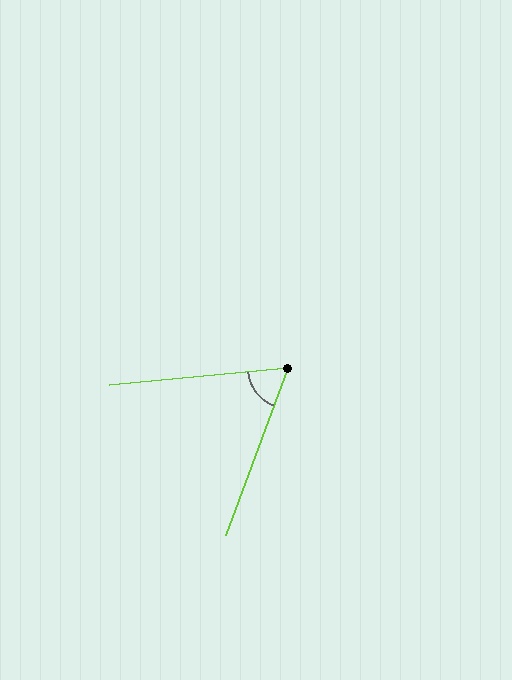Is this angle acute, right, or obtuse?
It is acute.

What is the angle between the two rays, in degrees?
Approximately 64 degrees.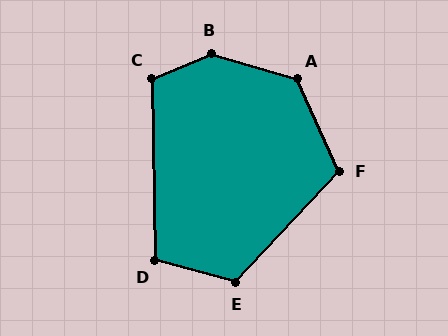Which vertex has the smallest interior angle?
D, at approximately 107 degrees.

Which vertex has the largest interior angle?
B, at approximately 141 degrees.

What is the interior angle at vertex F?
Approximately 112 degrees (obtuse).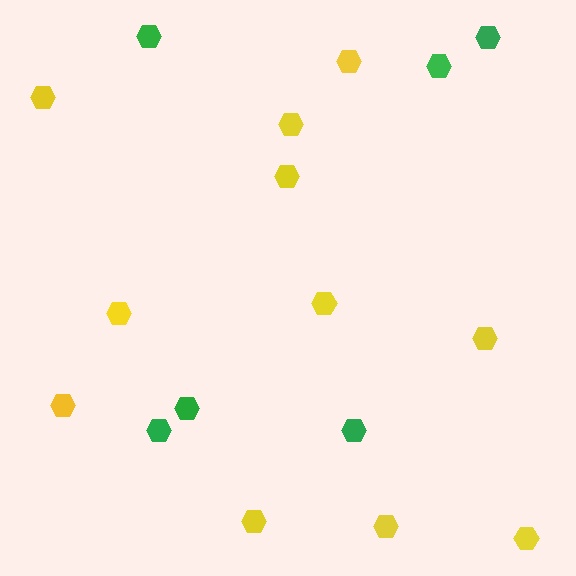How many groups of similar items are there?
There are 2 groups: one group of yellow hexagons (11) and one group of green hexagons (6).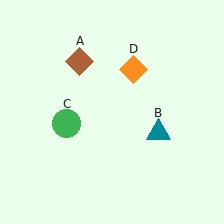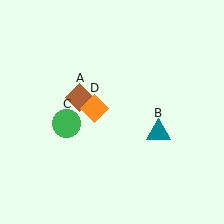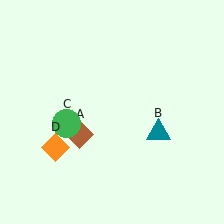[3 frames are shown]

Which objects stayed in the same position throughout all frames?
Teal triangle (object B) and green circle (object C) remained stationary.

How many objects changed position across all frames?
2 objects changed position: brown diamond (object A), orange diamond (object D).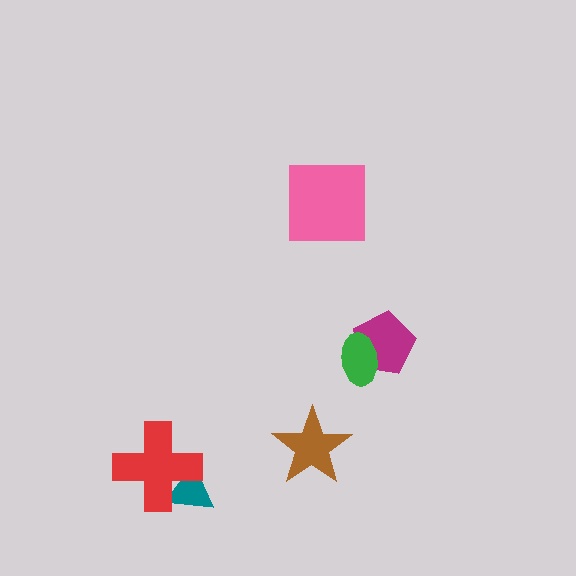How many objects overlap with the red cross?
1 object overlaps with the red cross.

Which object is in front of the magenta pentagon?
The green ellipse is in front of the magenta pentagon.